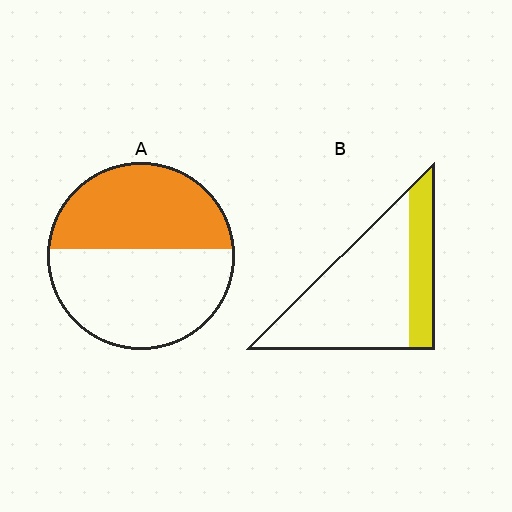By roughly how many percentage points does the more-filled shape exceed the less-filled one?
By roughly 20 percentage points (A over B).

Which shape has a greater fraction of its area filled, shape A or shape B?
Shape A.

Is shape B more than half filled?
No.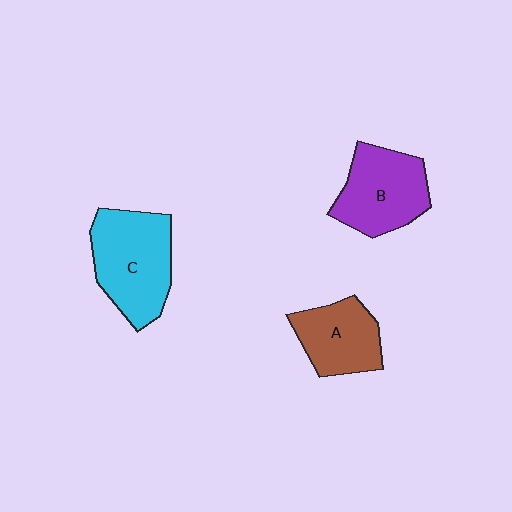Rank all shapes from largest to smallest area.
From largest to smallest: C (cyan), B (purple), A (brown).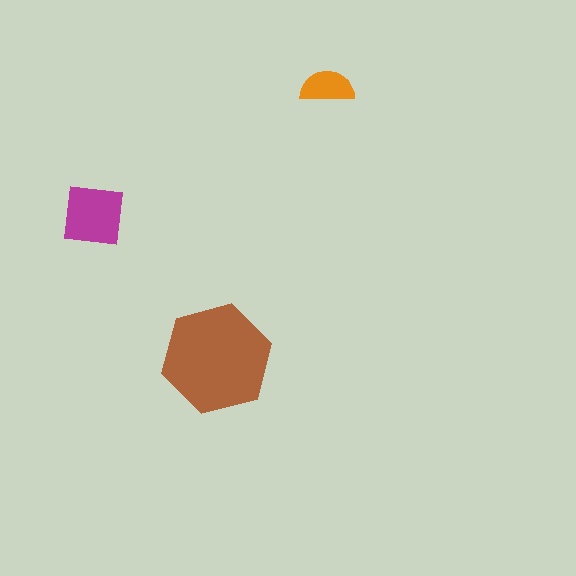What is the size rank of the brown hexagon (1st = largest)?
1st.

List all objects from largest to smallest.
The brown hexagon, the magenta square, the orange semicircle.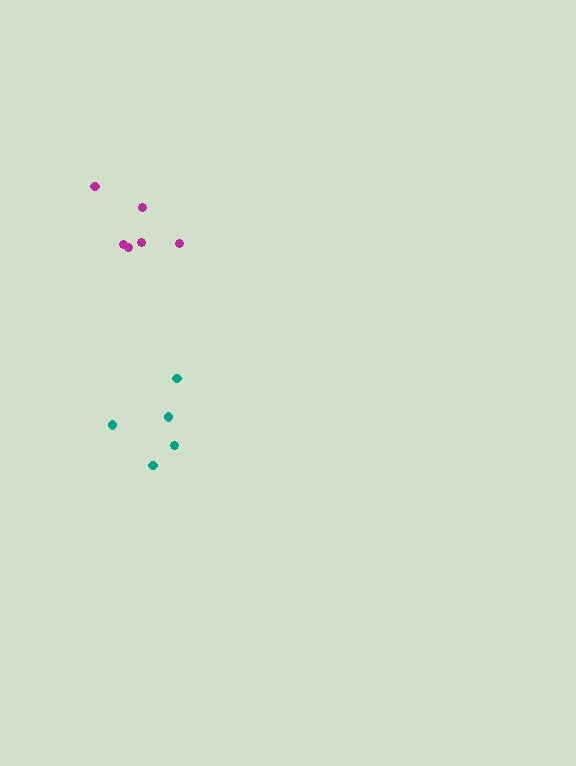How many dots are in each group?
Group 1: 6 dots, Group 2: 5 dots (11 total).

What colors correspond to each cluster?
The clusters are colored: magenta, teal.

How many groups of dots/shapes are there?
There are 2 groups.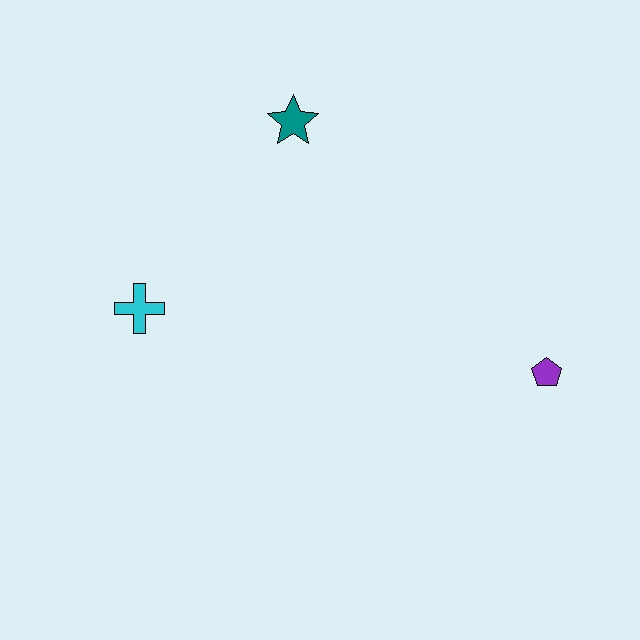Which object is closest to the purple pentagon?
The teal star is closest to the purple pentagon.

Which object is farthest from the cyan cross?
The purple pentagon is farthest from the cyan cross.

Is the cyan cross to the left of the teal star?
Yes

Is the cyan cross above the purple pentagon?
Yes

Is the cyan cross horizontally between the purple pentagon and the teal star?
No